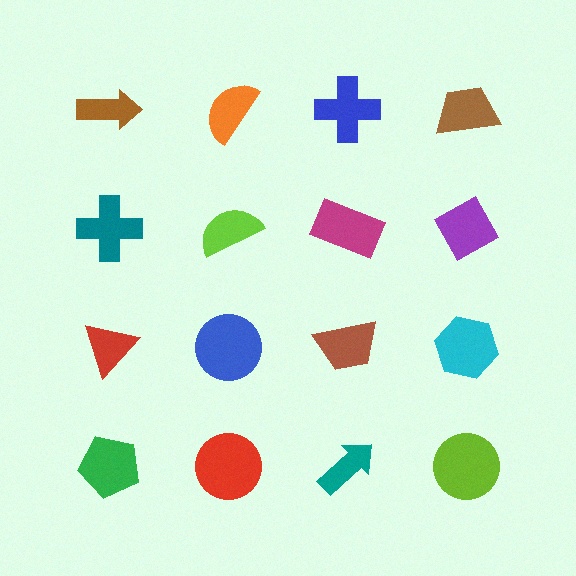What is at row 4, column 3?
A teal arrow.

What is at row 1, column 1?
A brown arrow.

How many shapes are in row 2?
4 shapes.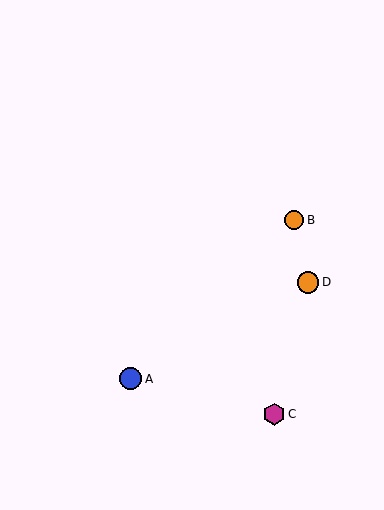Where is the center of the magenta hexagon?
The center of the magenta hexagon is at (274, 414).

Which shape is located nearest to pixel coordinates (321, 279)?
The orange circle (labeled D) at (308, 282) is nearest to that location.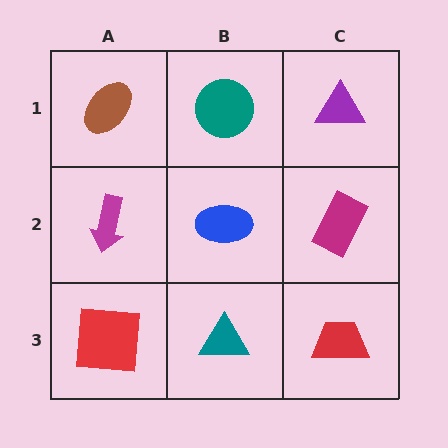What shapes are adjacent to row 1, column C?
A magenta rectangle (row 2, column C), a teal circle (row 1, column B).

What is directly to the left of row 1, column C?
A teal circle.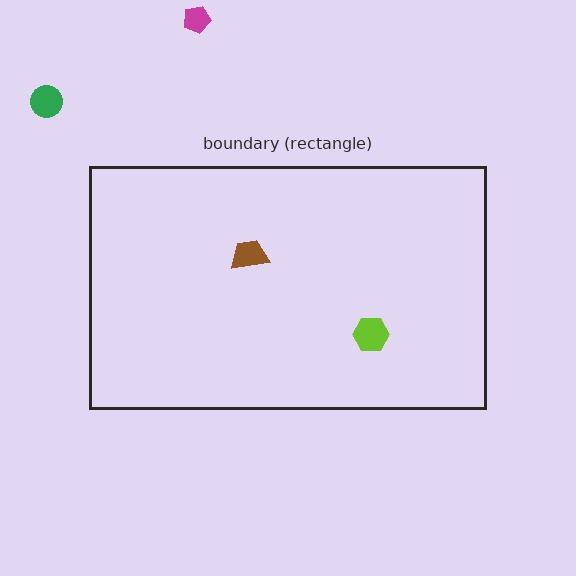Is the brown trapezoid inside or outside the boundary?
Inside.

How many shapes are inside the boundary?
2 inside, 2 outside.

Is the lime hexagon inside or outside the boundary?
Inside.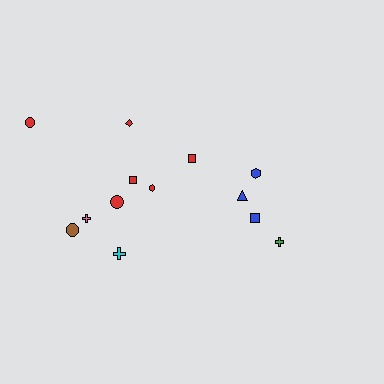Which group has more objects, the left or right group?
The left group.